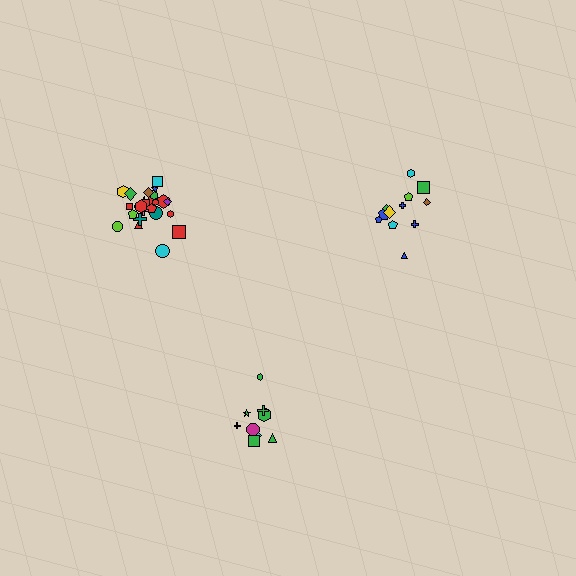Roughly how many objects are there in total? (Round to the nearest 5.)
Roughly 45 objects in total.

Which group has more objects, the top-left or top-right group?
The top-left group.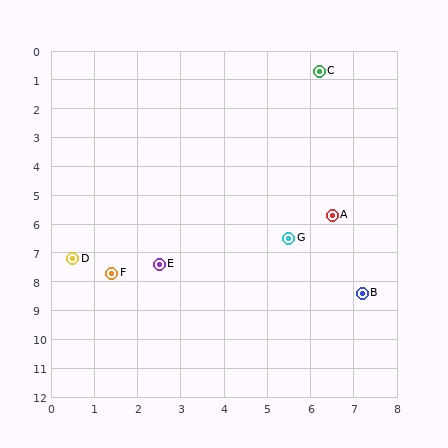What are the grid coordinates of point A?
Point A is at approximately (6.5, 5.7).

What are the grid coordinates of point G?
Point G is at approximately (5.5, 6.5).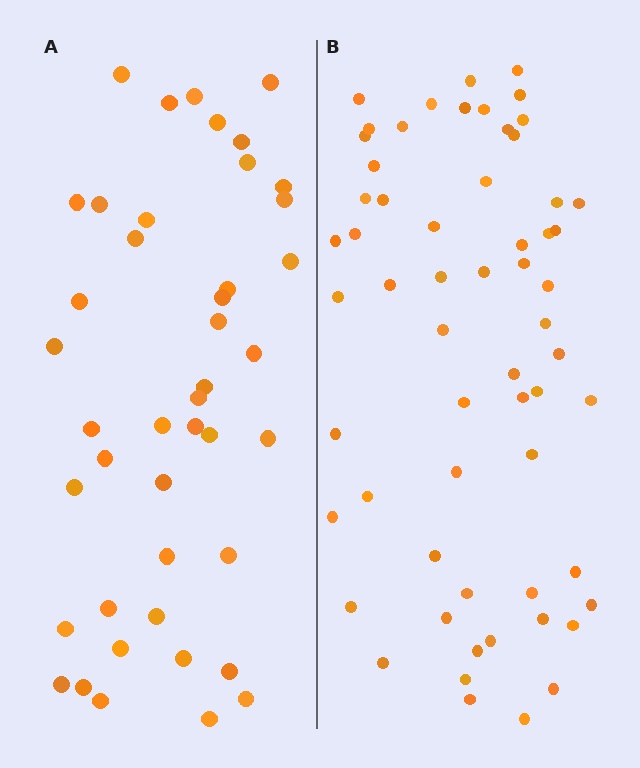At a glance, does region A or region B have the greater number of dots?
Region B (the right region) has more dots.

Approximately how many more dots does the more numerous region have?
Region B has approximately 15 more dots than region A.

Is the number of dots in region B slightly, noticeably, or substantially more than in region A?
Region B has noticeably more, but not dramatically so. The ratio is roughly 1.4 to 1.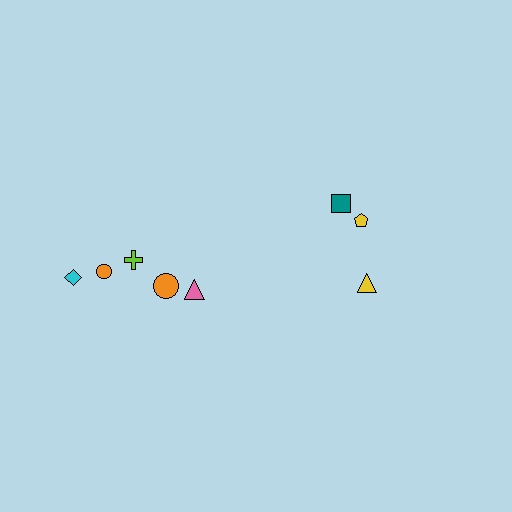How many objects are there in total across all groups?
There are 8 objects.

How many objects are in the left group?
There are 5 objects.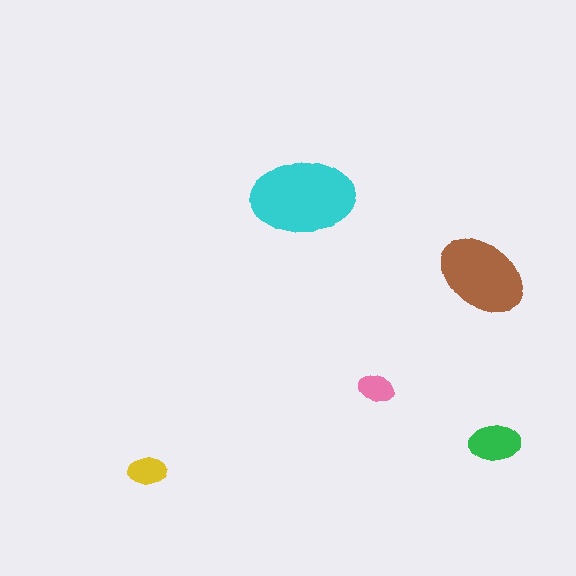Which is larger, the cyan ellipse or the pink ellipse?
The cyan one.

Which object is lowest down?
The yellow ellipse is bottommost.